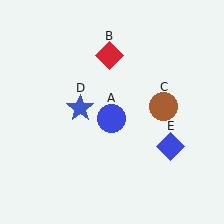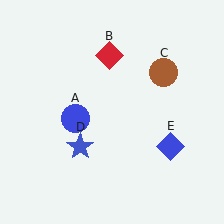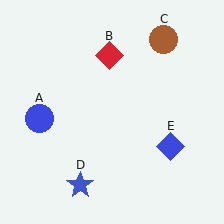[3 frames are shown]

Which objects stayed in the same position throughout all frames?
Red diamond (object B) and blue diamond (object E) remained stationary.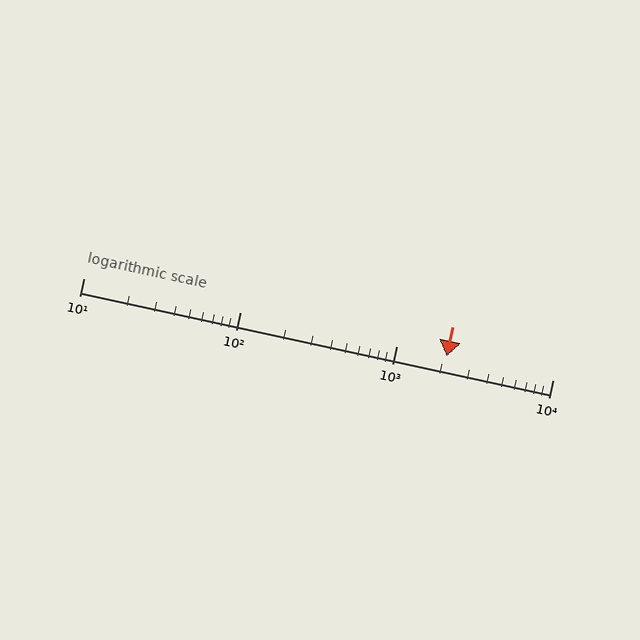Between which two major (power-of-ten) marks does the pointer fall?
The pointer is between 1000 and 10000.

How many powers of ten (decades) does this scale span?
The scale spans 3 decades, from 10 to 10000.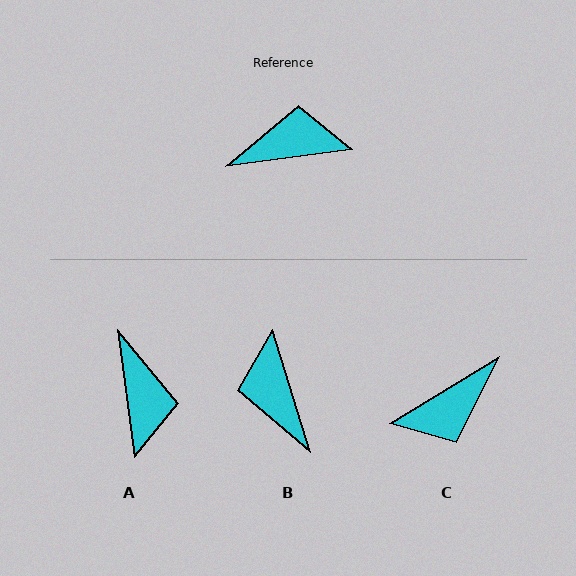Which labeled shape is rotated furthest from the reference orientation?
C, about 156 degrees away.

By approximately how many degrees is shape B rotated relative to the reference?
Approximately 100 degrees counter-clockwise.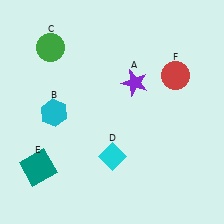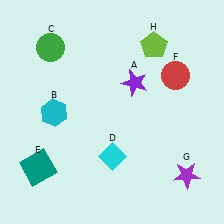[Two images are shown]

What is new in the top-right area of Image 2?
A lime pentagon (H) was added in the top-right area of Image 2.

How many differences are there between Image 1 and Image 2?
There are 2 differences between the two images.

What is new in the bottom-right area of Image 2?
A purple star (G) was added in the bottom-right area of Image 2.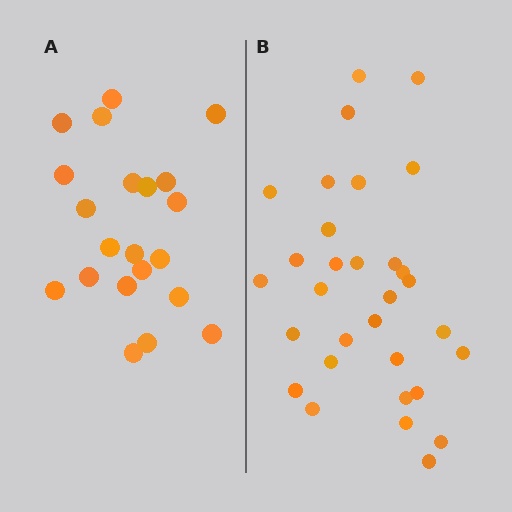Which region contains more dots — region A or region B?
Region B (the right region) has more dots.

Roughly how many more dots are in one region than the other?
Region B has roughly 10 or so more dots than region A.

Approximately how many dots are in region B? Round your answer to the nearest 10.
About 30 dots. (The exact count is 31, which rounds to 30.)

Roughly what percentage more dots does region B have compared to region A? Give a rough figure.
About 50% more.